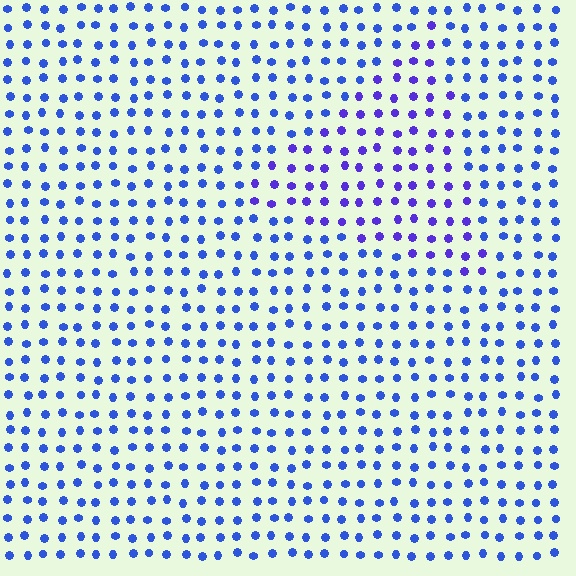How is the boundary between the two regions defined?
The boundary is defined purely by a slight shift in hue (about 28 degrees). Spacing, size, and orientation are identical on both sides.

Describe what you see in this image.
The image is filled with small blue elements in a uniform arrangement. A triangle-shaped region is visible where the elements are tinted to a slightly different hue, forming a subtle color boundary.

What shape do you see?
I see a triangle.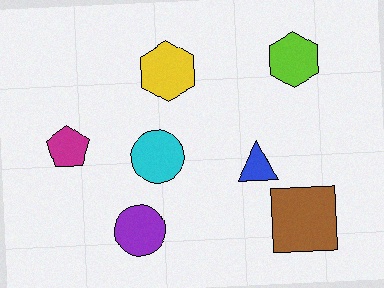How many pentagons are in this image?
There is 1 pentagon.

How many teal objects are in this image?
There are no teal objects.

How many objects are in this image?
There are 7 objects.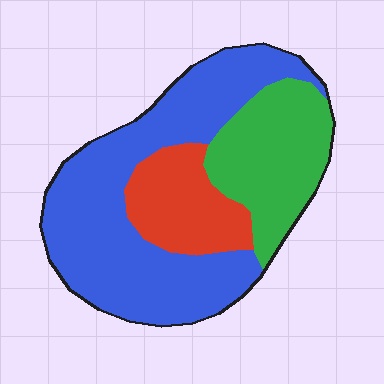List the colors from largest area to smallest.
From largest to smallest: blue, green, red.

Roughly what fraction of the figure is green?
Green covers about 25% of the figure.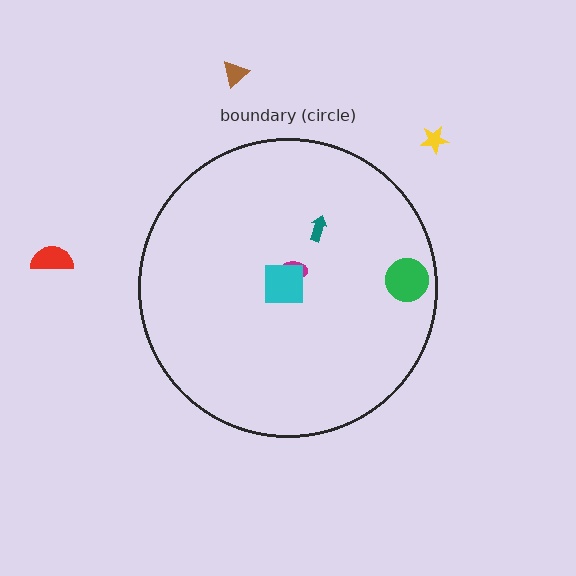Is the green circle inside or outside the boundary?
Inside.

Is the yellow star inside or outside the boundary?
Outside.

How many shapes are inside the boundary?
4 inside, 3 outside.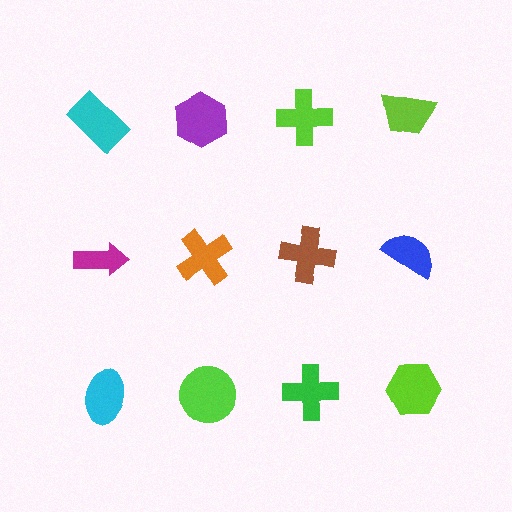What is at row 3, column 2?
A lime circle.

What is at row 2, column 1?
A magenta arrow.